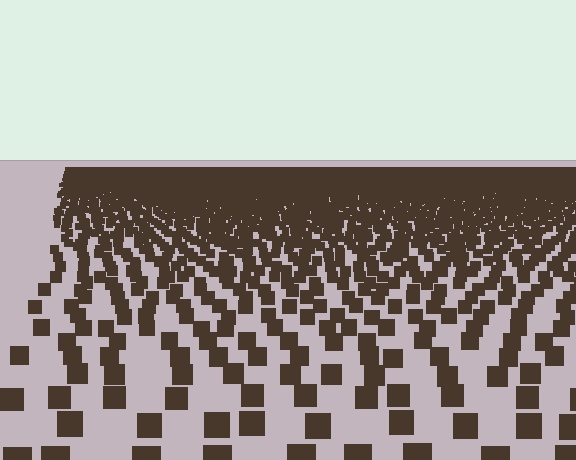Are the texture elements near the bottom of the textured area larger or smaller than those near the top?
Larger. Near the bottom, elements are closer to the viewer and appear at a bigger on-screen size.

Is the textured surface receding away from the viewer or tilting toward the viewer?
The surface is receding away from the viewer. Texture elements get smaller and denser toward the top.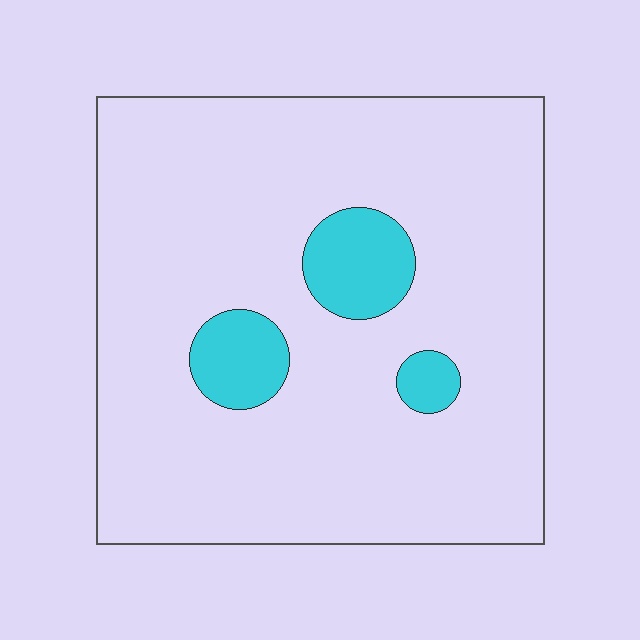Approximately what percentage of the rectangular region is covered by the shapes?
Approximately 10%.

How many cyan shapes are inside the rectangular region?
3.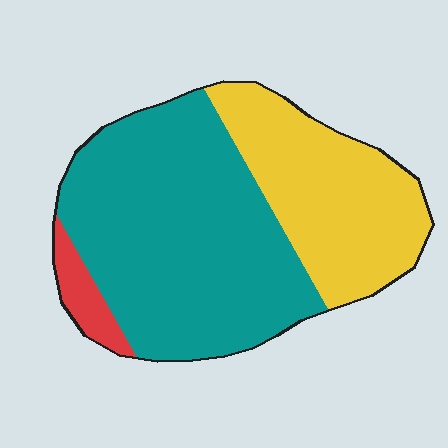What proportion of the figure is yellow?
Yellow covers about 35% of the figure.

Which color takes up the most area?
Teal, at roughly 60%.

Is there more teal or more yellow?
Teal.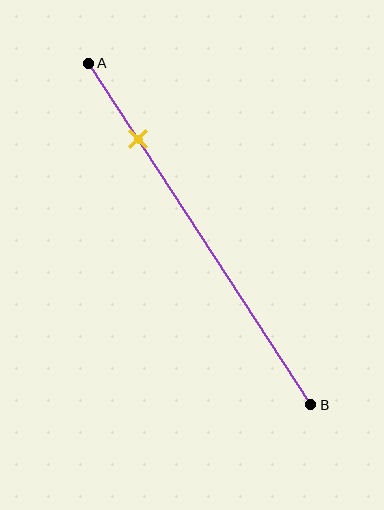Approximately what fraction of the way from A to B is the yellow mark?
The yellow mark is approximately 20% of the way from A to B.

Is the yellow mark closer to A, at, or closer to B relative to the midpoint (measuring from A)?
The yellow mark is closer to point A than the midpoint of segment AB.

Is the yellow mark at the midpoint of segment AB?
No, the mark is at about 20% from A, not at the 50% midpoint.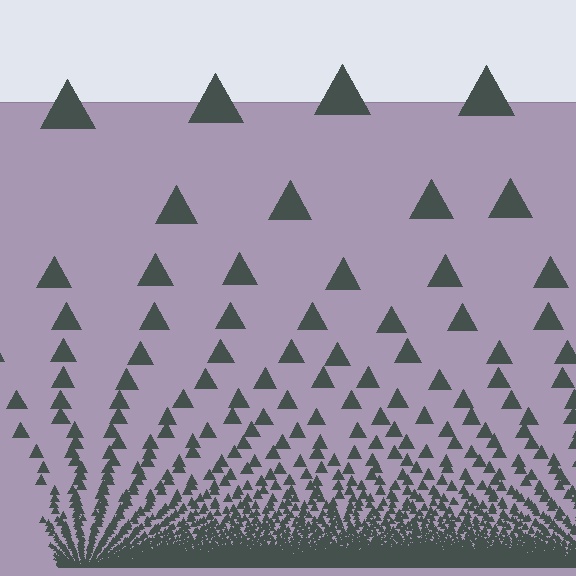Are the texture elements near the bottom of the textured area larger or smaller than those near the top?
Smaller. The gradient is inverted — elements near the bottom are smaller and denser.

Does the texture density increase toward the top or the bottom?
Density increases toward the bottom.